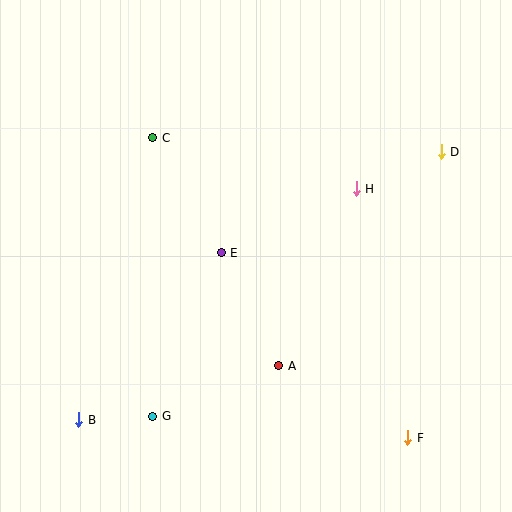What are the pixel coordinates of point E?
Point E is at (221, 253).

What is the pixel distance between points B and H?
The distance between B and H is 361 pixels.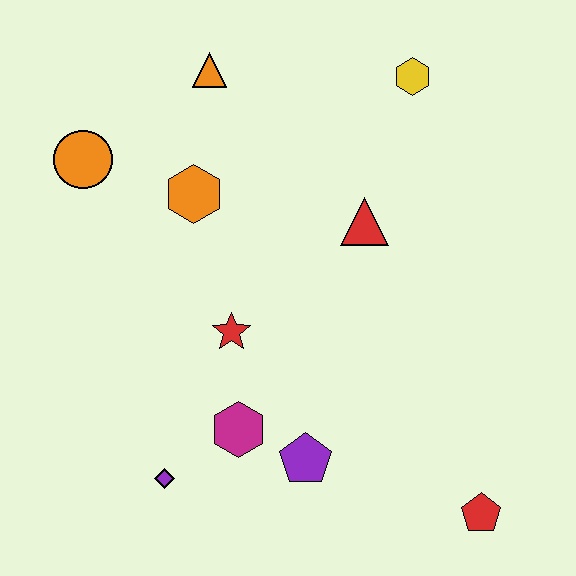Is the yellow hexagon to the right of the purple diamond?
Yes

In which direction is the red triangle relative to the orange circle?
The red triangle is to the right of the orange circle.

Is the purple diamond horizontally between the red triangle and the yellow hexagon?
No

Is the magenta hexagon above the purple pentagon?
Yes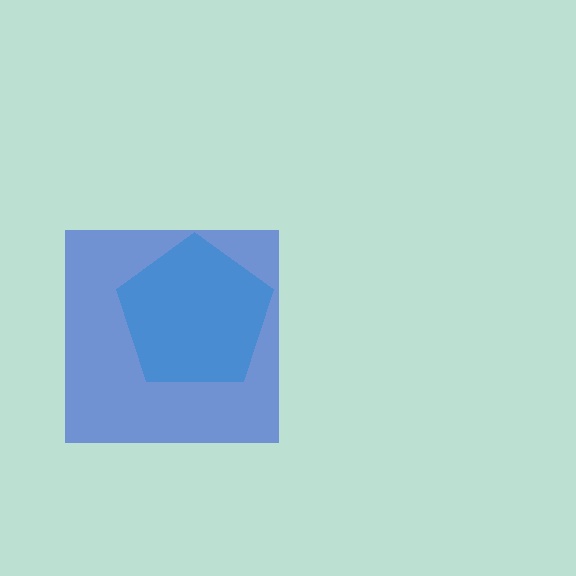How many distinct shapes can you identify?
There are 2 distinct shapes: a cyan pentagon, a blue square.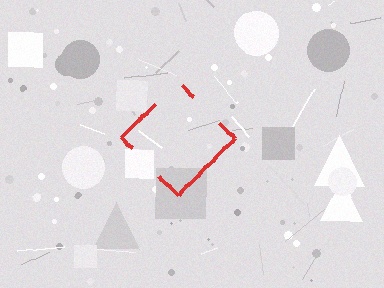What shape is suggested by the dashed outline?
The dashed outline suggests a diamond.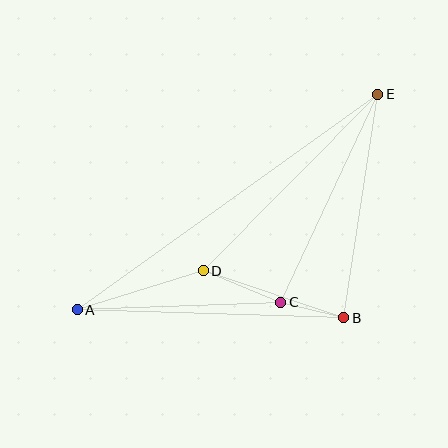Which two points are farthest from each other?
Points A and E are farthest from each other.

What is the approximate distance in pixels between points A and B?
The distance between A and B is approximately 267 pixels.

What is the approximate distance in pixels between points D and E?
The distance between D and E is approximately 248 pixels.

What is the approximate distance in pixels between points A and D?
The distance between A and D is approximately 132 pixels.